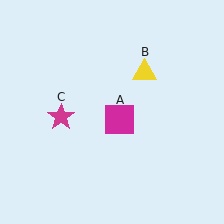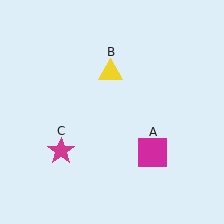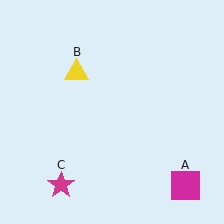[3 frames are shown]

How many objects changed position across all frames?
3 objects changed position: magenta square (object A), yellow triangle (object B), magenta star (object C).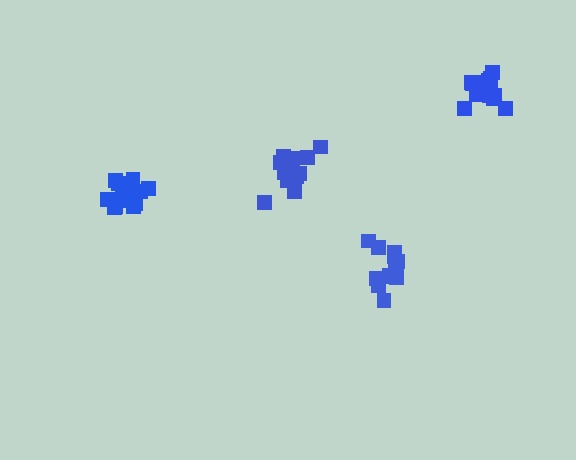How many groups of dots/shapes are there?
There are 4 groups.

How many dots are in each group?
Group 1: 16 dots, Group 2: 14 dots, Group 3: 14 dots, Group 4: 17 dots (61 total).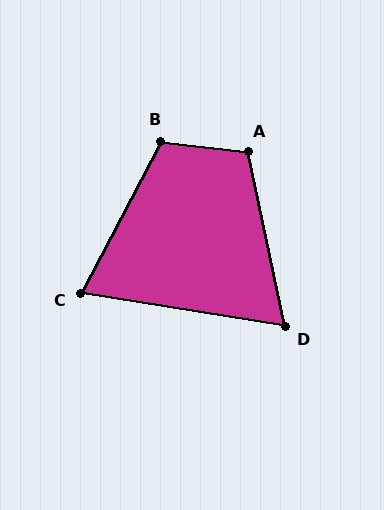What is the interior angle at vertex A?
Approximately 109 degrees (obtuse).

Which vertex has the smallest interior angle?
D, at approximately 69 degrees.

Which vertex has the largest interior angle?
B, at approximately 111 degrees.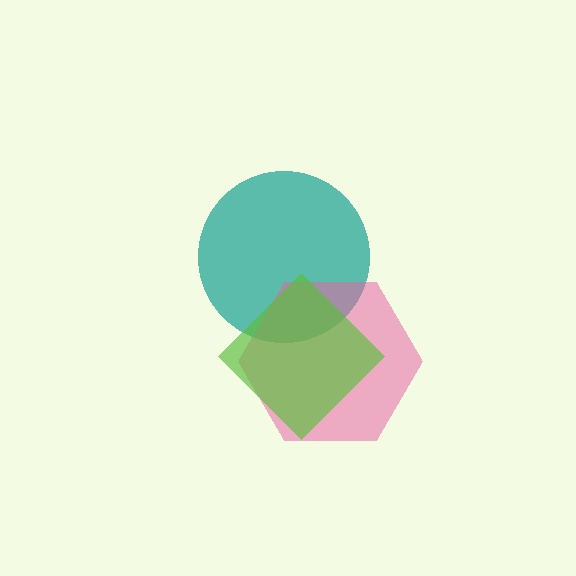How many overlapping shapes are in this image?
There are 3 overlapping shapes in the image.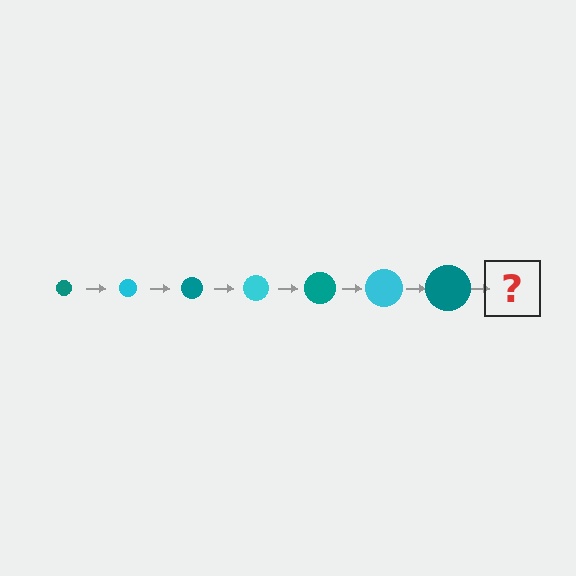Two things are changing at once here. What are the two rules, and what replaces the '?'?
The two rules are that the circle grows larger each step and the color cycles through teal and cyan. The '?' should be a cyan circle, larger than the previous one.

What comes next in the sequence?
The next element should be a cyan circle, larger than the previous one.